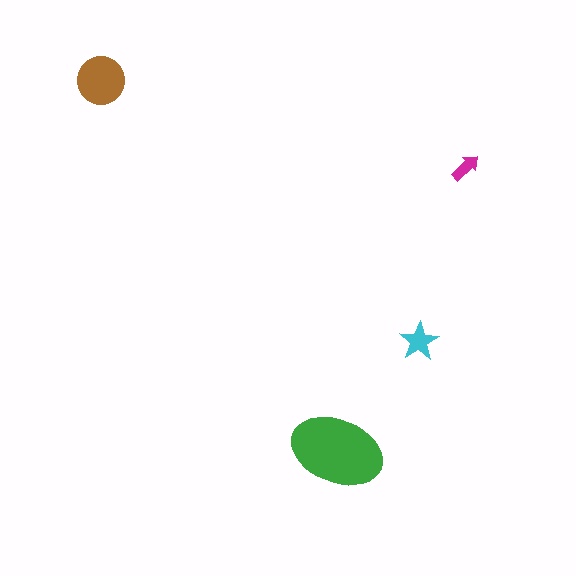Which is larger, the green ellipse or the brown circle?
The green ellipse.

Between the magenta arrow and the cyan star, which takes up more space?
The cyan star.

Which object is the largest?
The green ellipse.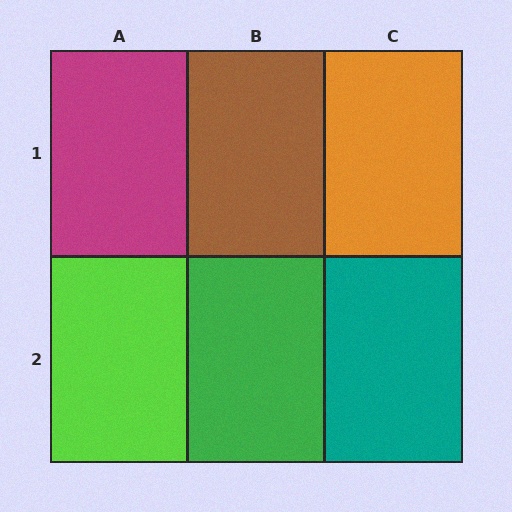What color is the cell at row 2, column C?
Teal.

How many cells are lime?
1 cell is lime.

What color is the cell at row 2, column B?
Green.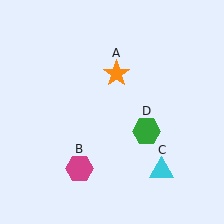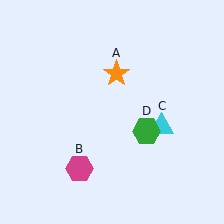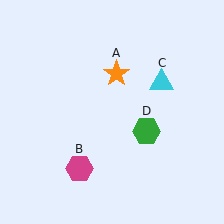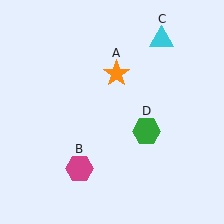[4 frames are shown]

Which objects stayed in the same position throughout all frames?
Orange star (object A) and magenta hexagon (object B) and green hexagon (object D) remained stationary.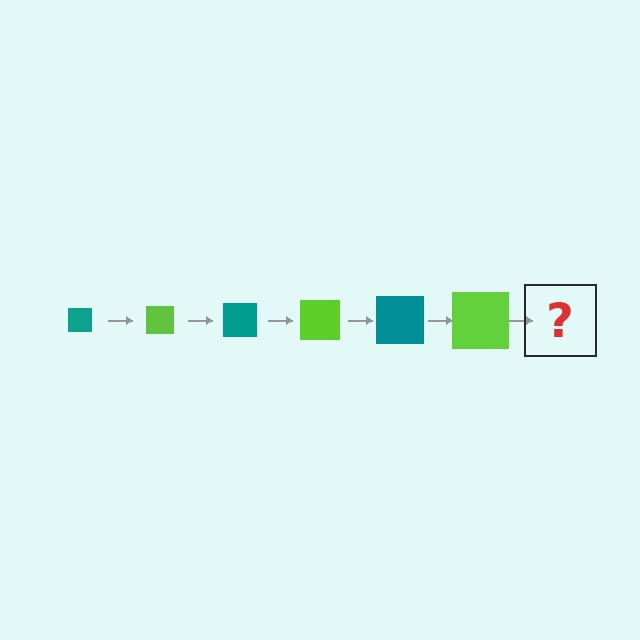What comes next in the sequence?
The next element should be a teal square, larger than the previous one.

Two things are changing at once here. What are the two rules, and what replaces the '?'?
The two rules are that the square grows larger each step and the color cycles through teal and lime. The '?' should be a teal square, larger than the previous one.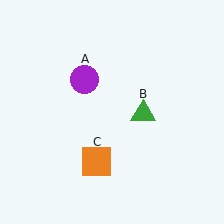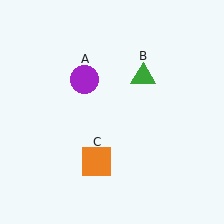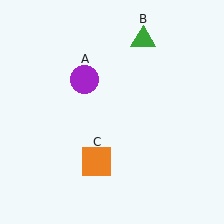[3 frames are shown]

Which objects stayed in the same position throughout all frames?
Purple circle (object A) and orange square (object C) remained stationary.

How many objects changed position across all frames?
1 object changed position: green triangle (object B).